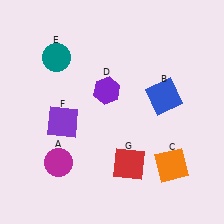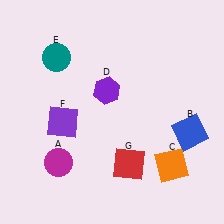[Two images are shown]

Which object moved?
The blue square (B) moved down.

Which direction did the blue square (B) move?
The blue square (B) moved down.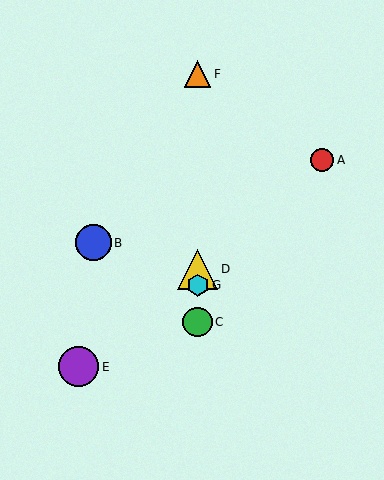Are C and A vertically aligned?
No, C is at x≈198 and A is at x≈322.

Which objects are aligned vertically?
Objects C, D, F, G are aligned vertically.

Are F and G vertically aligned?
Yes, both are at x≈198.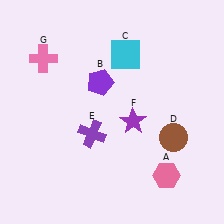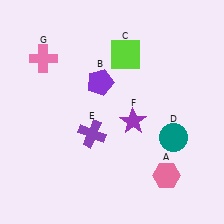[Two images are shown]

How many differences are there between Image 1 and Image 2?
There are 2 differences between the two images.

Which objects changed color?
C changed from cyan to lime. D changed from brown to teal.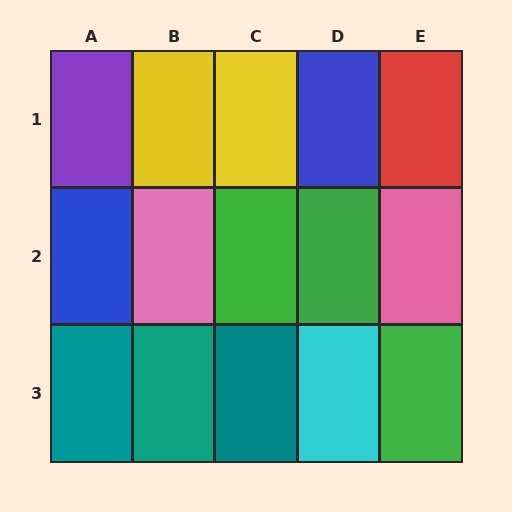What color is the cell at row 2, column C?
Green.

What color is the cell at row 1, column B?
Yellow.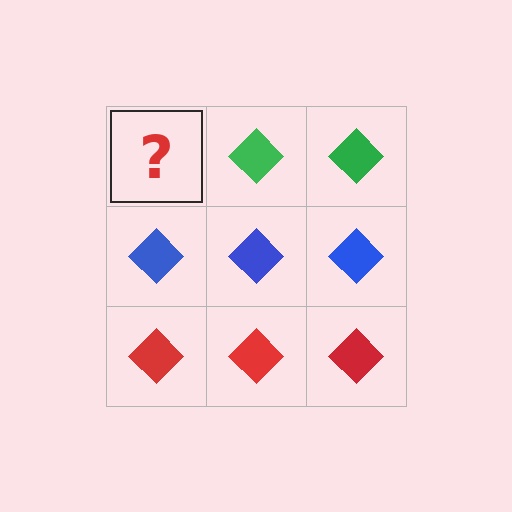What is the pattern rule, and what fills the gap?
The rule is that each row has a consistent color. The gap should be filled with a green diamond.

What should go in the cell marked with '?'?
The missing cell should contain a green diamond.